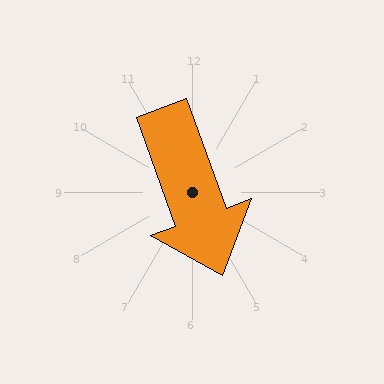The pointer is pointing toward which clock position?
Roughly 5 o'clock.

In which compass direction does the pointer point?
South.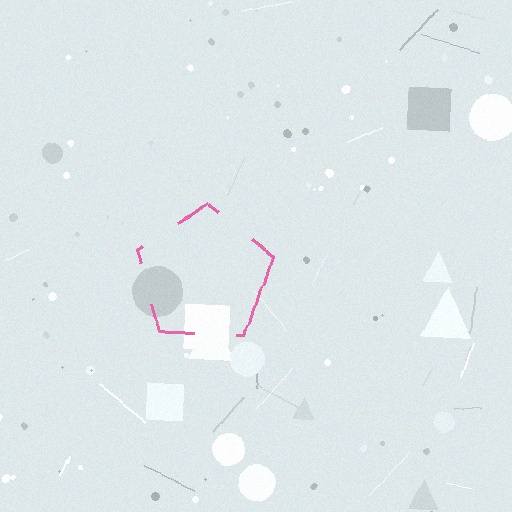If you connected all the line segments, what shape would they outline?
They would outline a pentagon.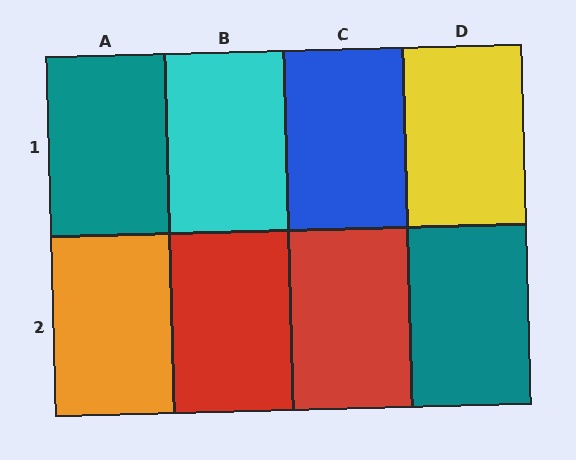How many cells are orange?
1 cell is orange.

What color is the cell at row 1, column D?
Yellow.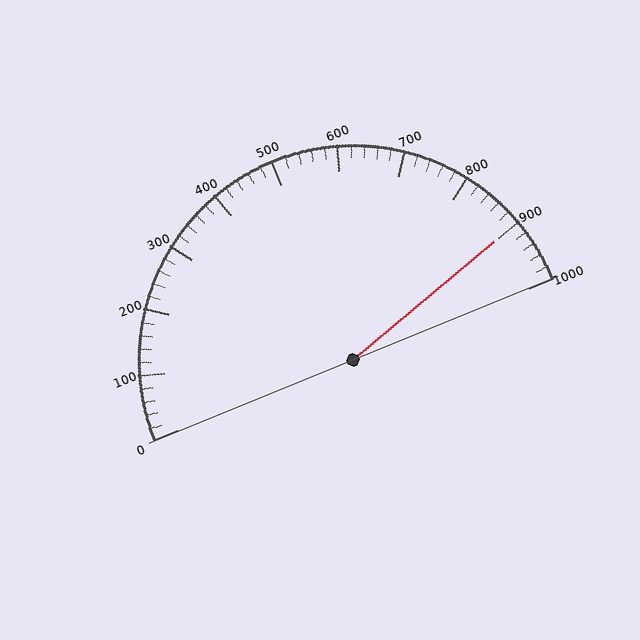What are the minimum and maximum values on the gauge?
The gauge ranges from 0 to 1000.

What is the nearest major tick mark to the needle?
The nearest major tick mark is 900.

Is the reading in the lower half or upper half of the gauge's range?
The reading is in the upper half of the range (0 to 1000).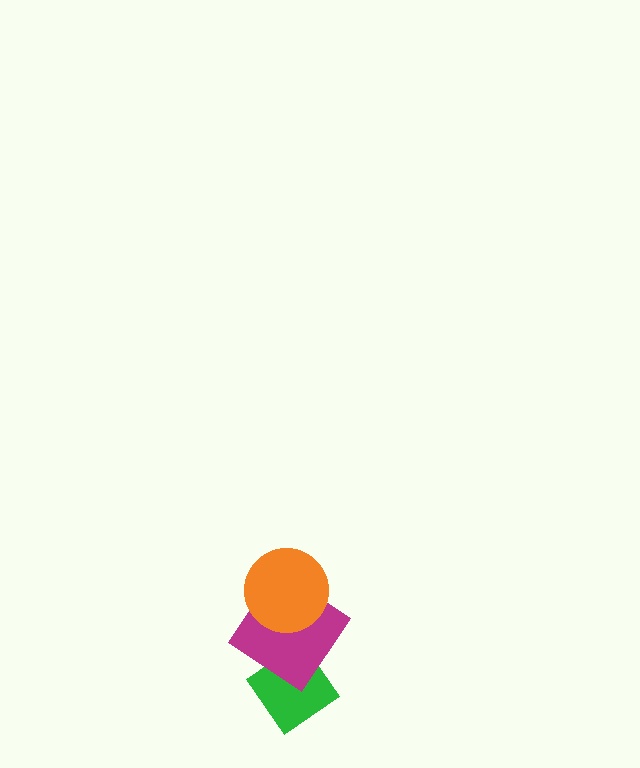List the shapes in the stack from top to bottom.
From top to bottom: the orange circle, the magenta diamond, the green diamond.